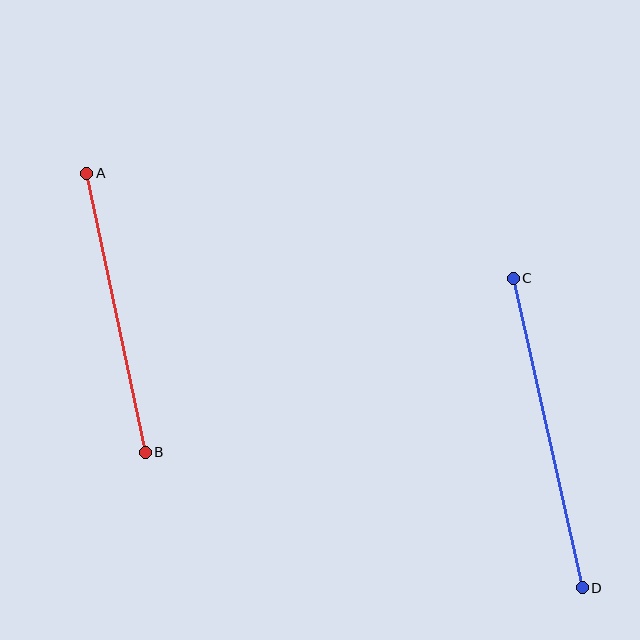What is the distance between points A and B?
The distance is approximately 285 pixels.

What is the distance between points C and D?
The distance is approximately 317 pixels.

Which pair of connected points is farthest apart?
Points C and D are farthest apart.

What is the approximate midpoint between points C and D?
The midpoint is at approximately (548, 433) pixels.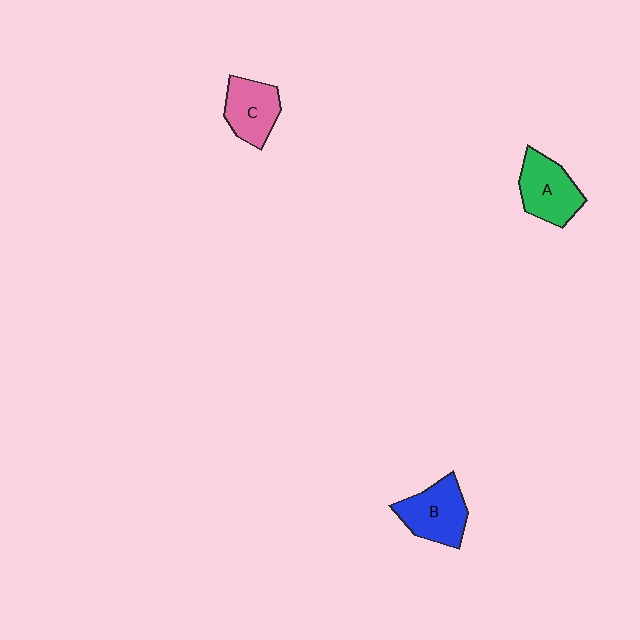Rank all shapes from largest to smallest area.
From largest to smallest: B (blue), A (green), C (pink).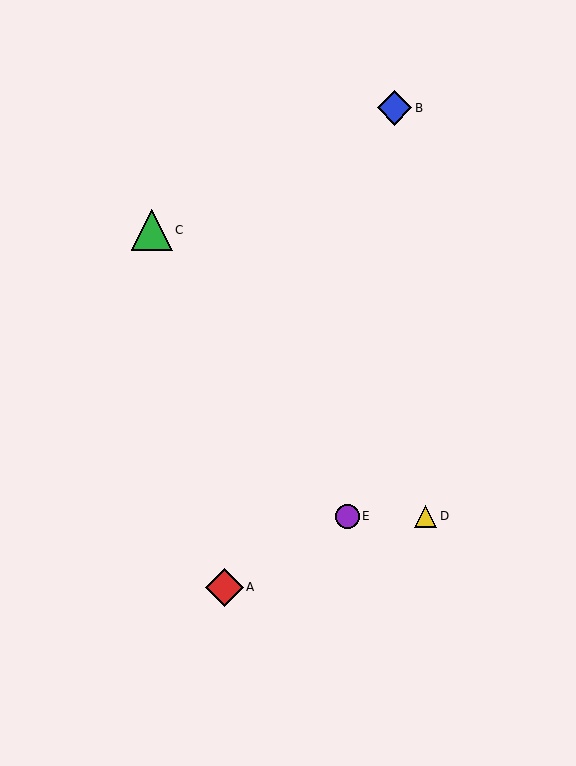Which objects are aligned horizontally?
Objects D, E are aligned horizontally.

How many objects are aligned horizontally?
2 objects (D, E) are aligned horizontally.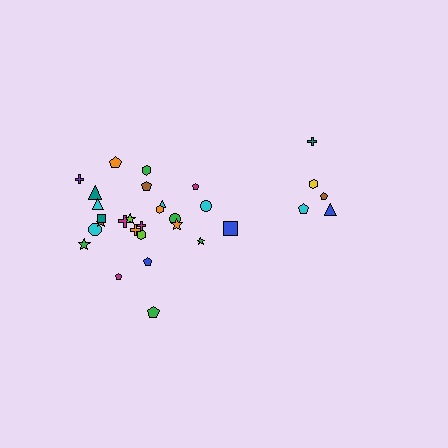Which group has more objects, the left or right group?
The left group.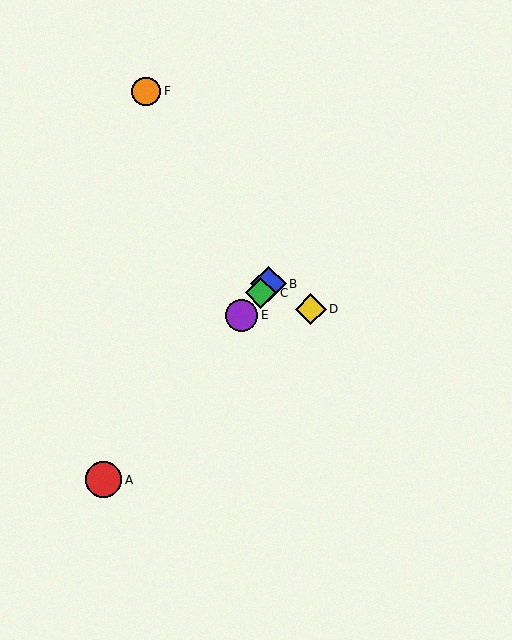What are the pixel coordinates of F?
Object F is at (146, 91).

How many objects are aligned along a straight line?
4 objects (A, B, C, E) are aligned along a straight line.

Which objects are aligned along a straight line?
Objects A, B, C, E are aligned along a straight line.